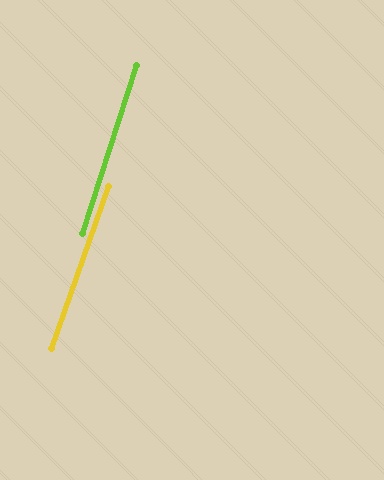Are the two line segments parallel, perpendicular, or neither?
Parallel — their directions differ by only 1.9°.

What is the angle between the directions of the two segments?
Approximately 2 degrees.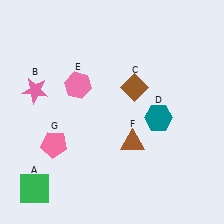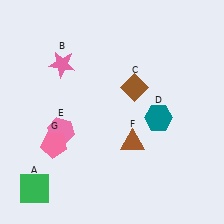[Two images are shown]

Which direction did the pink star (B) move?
The pink star (B) moved right.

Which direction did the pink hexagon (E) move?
The pink hexagon (E) moved down.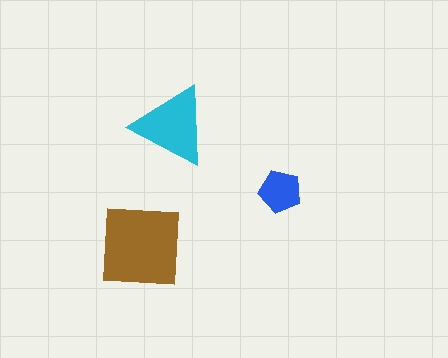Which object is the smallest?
The blue pentagon.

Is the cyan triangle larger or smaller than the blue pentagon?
Larger.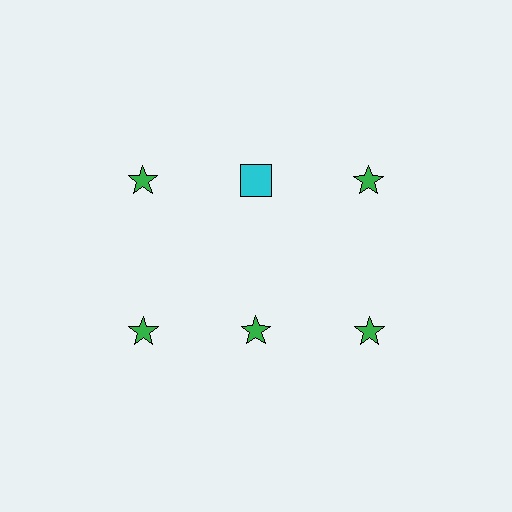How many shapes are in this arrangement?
There are 6 shapes arranged in a grid pattern.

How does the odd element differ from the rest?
It differs in both color (cyan instead of green) and shape (square instead of star).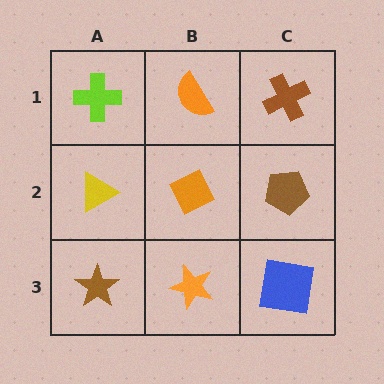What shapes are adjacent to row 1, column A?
A yellow triangle (row 2, column A), an orange semicircle (row 1, column B).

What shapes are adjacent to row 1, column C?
A brown pentagon (row 2, column C), an orange semicircle (row 1, column B).